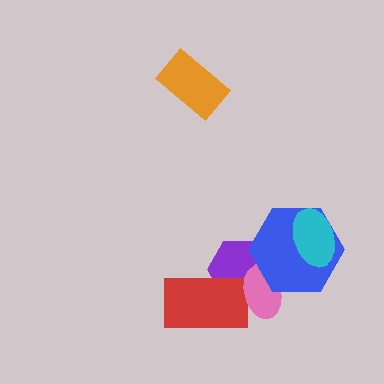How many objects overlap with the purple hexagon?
3 objects overlap with the purple hexagon.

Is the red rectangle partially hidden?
Yes, it is partially covered by another shape.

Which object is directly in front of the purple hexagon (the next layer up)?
The red rectangle is directly in front of the purple hexagon.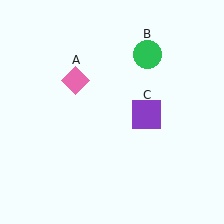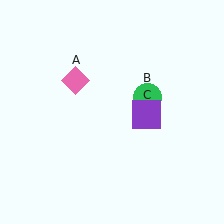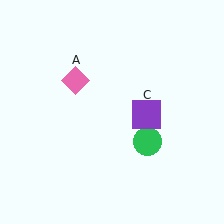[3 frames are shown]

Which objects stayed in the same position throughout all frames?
Pink diamond (object A) and purple square (object C) remained stationary.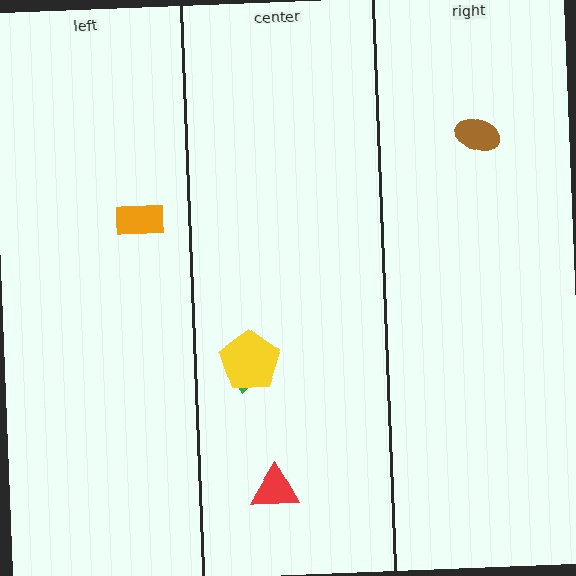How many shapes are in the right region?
1.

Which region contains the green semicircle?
The center region.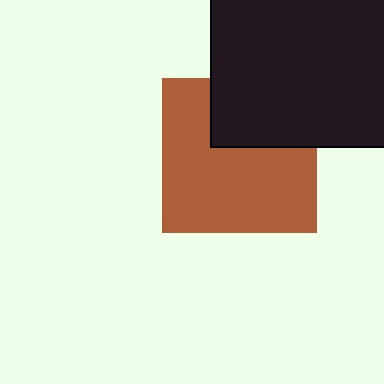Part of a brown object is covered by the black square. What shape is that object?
It is a square.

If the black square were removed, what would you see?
You would see the complete brown square.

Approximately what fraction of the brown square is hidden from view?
Roughly 31% of the brown square is hidden behind the black square.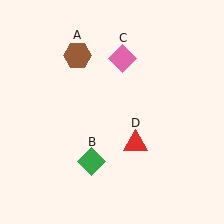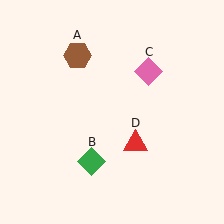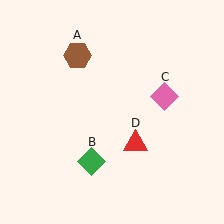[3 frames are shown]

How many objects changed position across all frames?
1 object changed position: pink diamond (object C).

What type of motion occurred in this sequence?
The pink diamond (object C) rotated clockwise around the center of the scene.